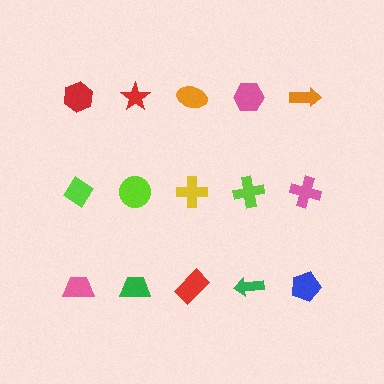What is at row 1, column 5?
An orange arrow.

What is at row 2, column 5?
A pink cross.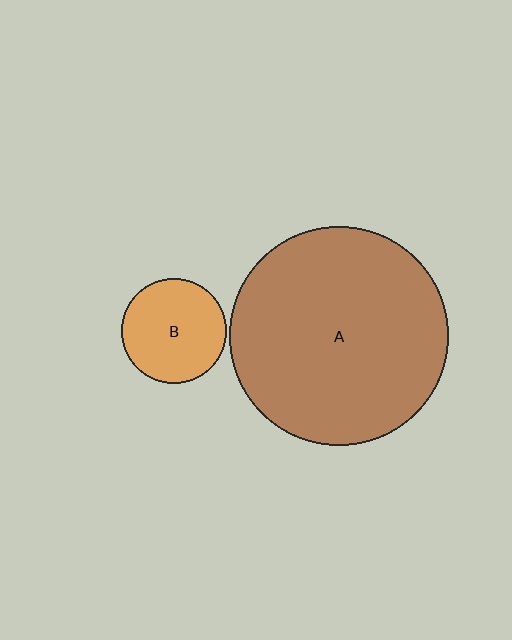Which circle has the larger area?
Circle A (brown).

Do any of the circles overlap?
No, none of the circles overlap.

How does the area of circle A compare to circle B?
Approximately 4.4 times.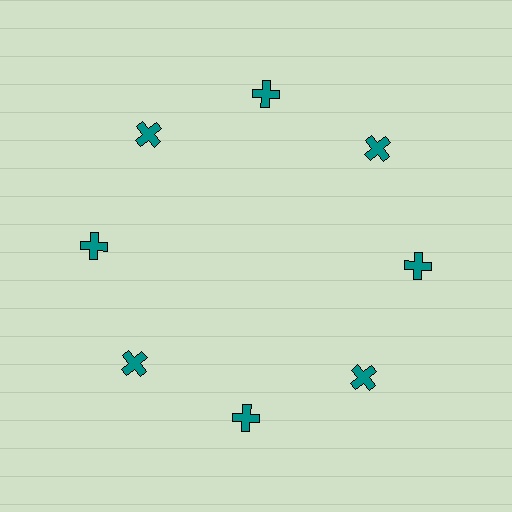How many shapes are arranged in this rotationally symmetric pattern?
There are 8 shapes, arranged in 8 groups of 1.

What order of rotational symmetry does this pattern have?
This pattern has 8-fold rotational symmetry.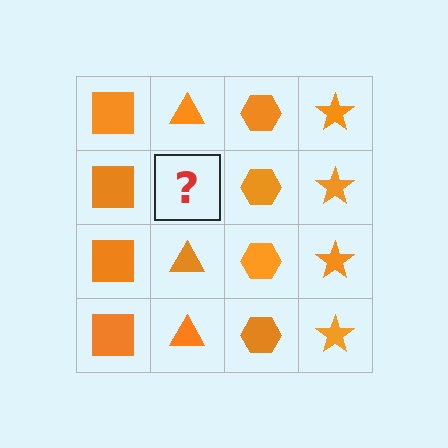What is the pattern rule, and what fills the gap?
The rule is that each column has a consistent shape. The gap should be filled with an orange triangle.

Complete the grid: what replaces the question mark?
The question mark should be replaced with an orange triangle.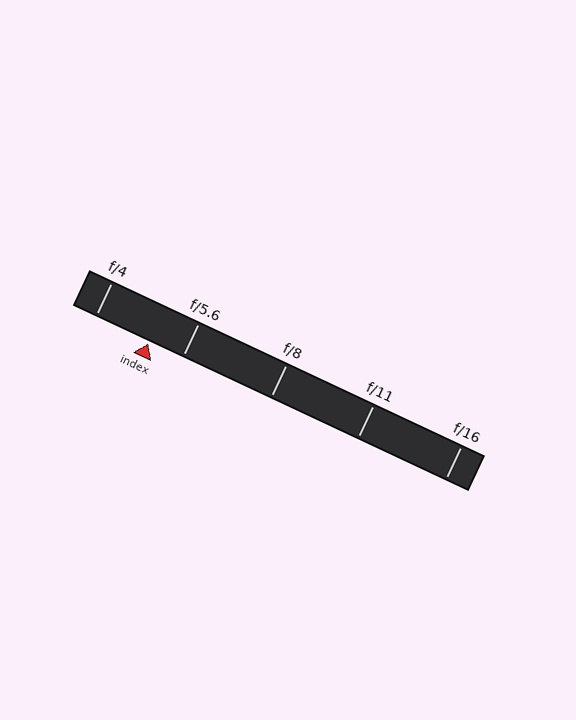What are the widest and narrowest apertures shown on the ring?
The widest aperture shown is f/4 and the narrowest is f/16.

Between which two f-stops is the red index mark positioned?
The index mark is between f/4 and f/5.6.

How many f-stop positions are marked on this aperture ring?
There are 5 f-stop positions marked.